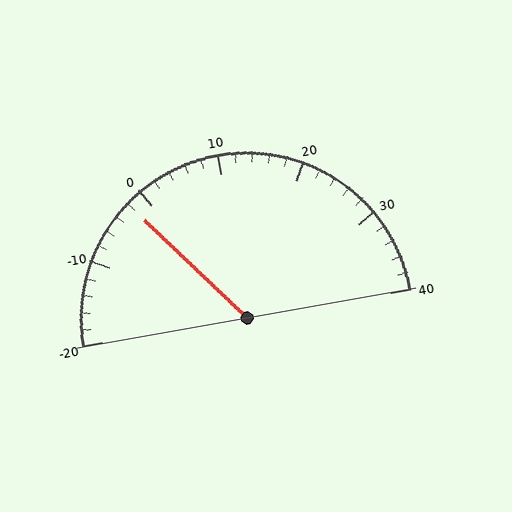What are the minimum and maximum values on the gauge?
The gauge ranges from -20 to 40.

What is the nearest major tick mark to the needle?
The nearest major tick mark is 0.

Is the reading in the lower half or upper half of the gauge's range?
The reading is in the lower half of the range (-20 to 40).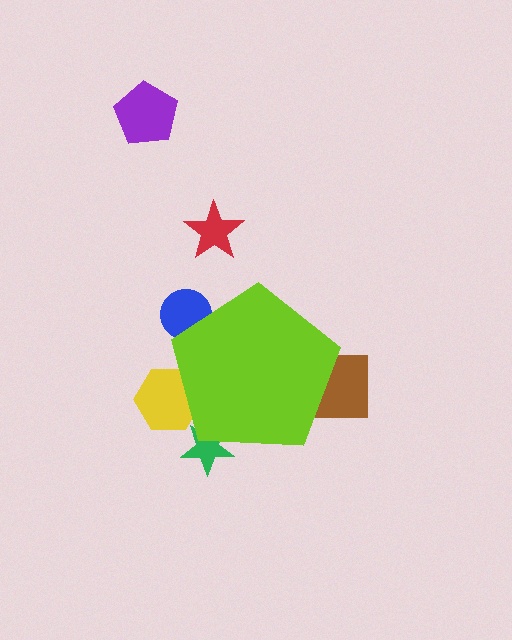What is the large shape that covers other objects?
A lime pentagon.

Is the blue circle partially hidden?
Yes, the blue circle is partially hidden behind the lime pentagon.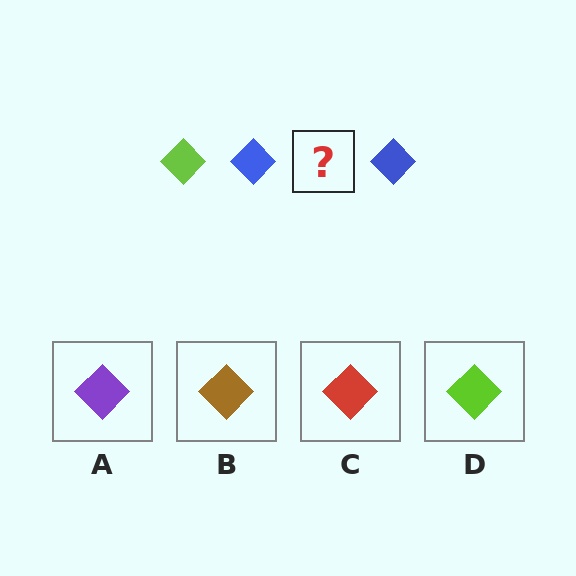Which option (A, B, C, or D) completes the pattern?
D.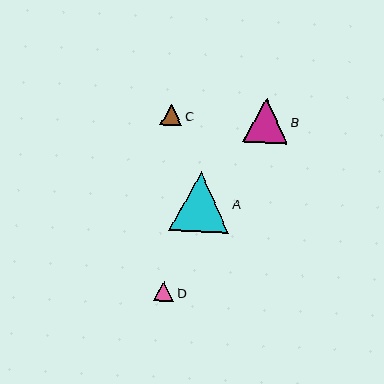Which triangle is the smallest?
Triangle D is the smallest with a size of approximately 21 pixels.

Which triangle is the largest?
Triangle A is the largest with a size of approximately 60 pixels.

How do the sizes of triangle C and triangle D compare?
Triangle C and triangle D are approximately the same size.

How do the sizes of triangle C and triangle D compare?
Triangle C and triangle D are approximately the same size.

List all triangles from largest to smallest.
From largest to smallest: A, B, C, D.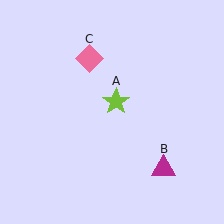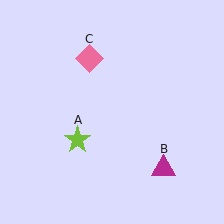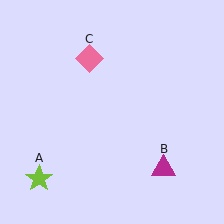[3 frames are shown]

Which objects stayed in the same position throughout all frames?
Magenta triangle (object B) and pink diamond (object C) remained stationary.